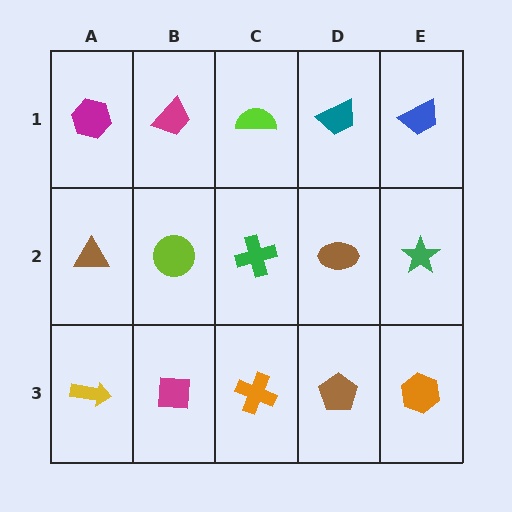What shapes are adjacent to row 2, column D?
A teal trapezoid (row 1, column D), a brown pentagon (row 3, column D), a green cross (row 2, column C), a green star (row 2, column E).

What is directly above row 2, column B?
A magenta trapezoid.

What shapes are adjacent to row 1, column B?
A lime circle (row 2, column B), a magenta hexagon (row 1, column A), a lime semicircle (row 1, column C).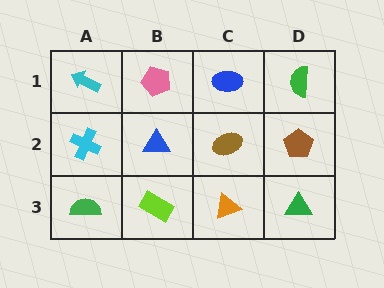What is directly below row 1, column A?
A cyan cross.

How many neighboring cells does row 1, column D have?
2.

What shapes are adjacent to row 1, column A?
A cyan cross (row 2, column A), a pink pentagon (row 1, column B).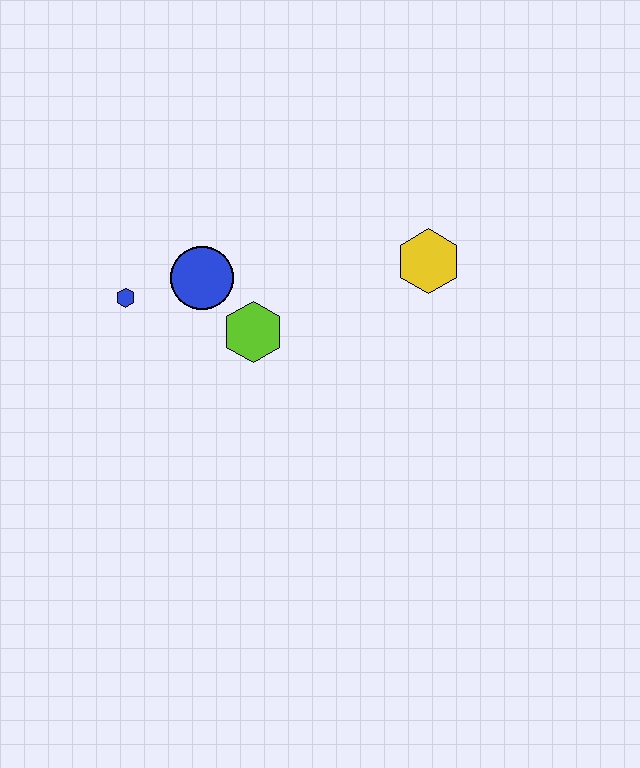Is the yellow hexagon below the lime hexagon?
No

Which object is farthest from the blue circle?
The yellow hexagon is farthest from the blue circle.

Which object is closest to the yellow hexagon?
The lime hexagon is closest to the yellow hexagon.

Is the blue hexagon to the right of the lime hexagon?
No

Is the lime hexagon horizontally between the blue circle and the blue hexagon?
No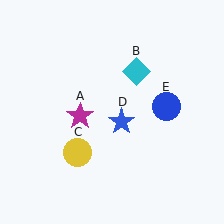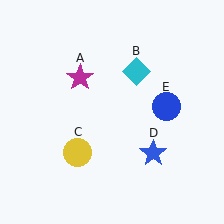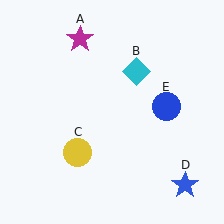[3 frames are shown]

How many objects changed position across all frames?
2 objects changed position: magenta star (object A), blue star (object D).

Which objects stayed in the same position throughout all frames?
Cyan diamond (object B) and yellow circle (object C) and blue circle (object E) remained stationary.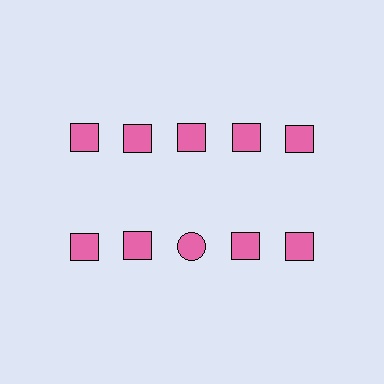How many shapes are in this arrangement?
There are 10 shapes arranged in a grid pattern.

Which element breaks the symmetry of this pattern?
The pink circle in the second row, center column breaks the symmetry. All other shapes are pink squares.